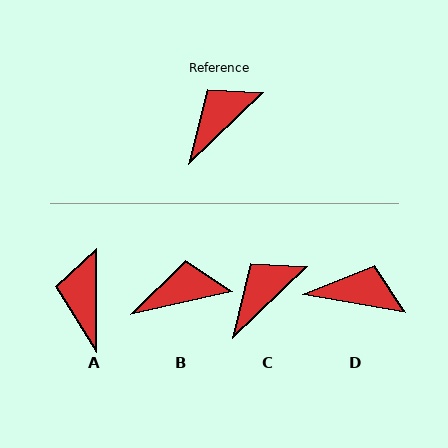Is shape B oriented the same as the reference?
No, it is off by about 31 degrees.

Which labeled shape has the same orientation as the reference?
C.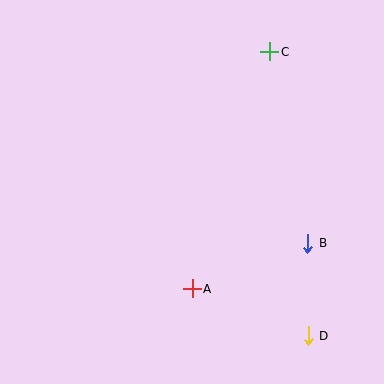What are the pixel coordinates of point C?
Point C is at (270, 52).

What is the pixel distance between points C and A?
The distance between C and A is 249 pixels.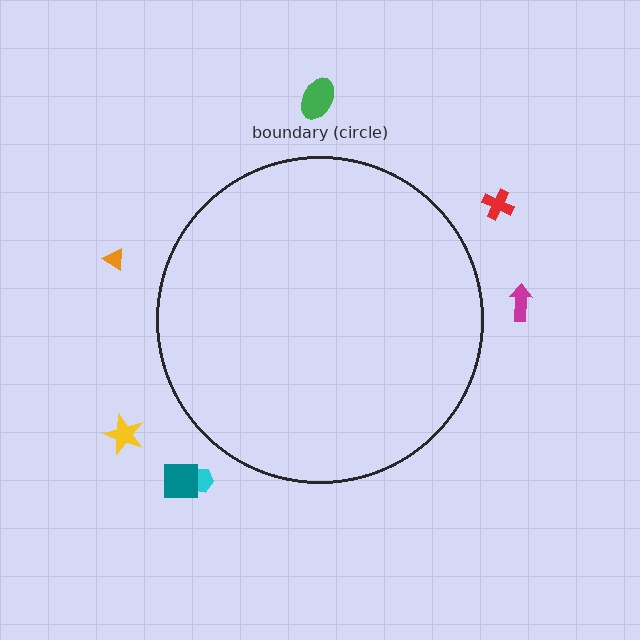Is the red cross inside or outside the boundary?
Outside.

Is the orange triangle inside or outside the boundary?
Outside.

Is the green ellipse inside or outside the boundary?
Outside.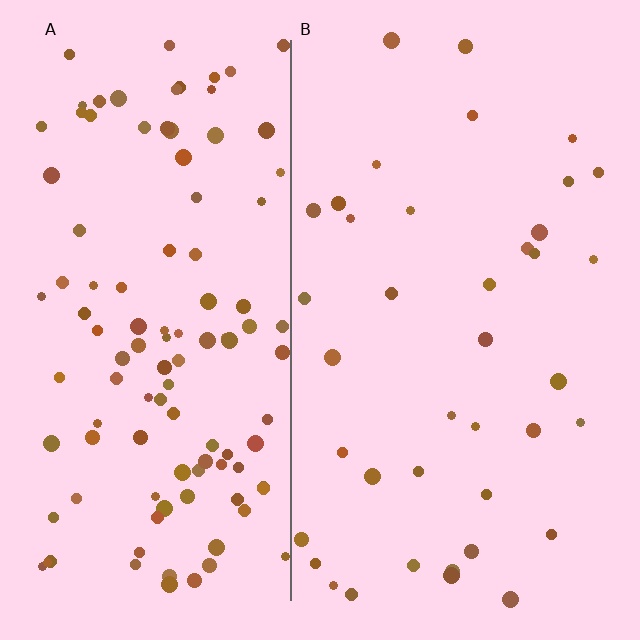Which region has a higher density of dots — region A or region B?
A (the left).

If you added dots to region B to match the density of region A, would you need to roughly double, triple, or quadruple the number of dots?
Approximately triple.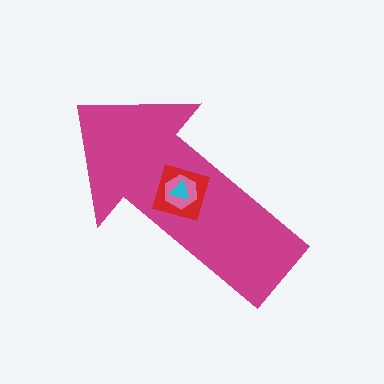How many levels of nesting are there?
4.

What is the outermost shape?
The magenta arrow.